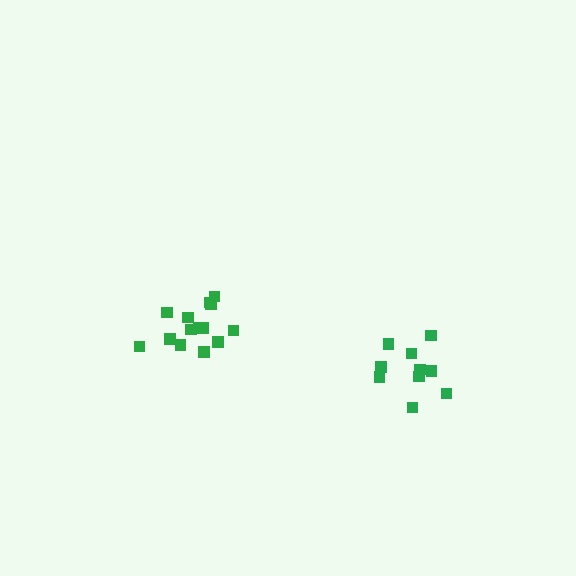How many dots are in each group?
Group 1: 14 dots, Group 2: 10 dots (24 total).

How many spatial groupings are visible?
There are 2 spatial groupings.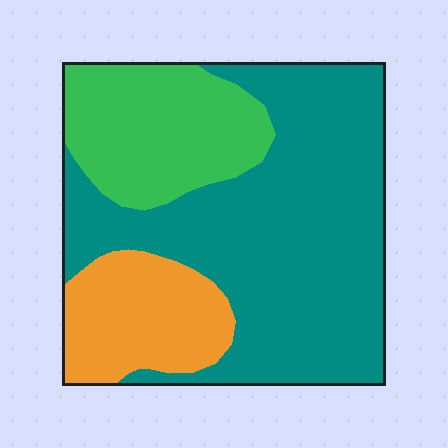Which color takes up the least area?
Orange, at roughly 20%.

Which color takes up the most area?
Teal, at roughly 60%.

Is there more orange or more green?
Green.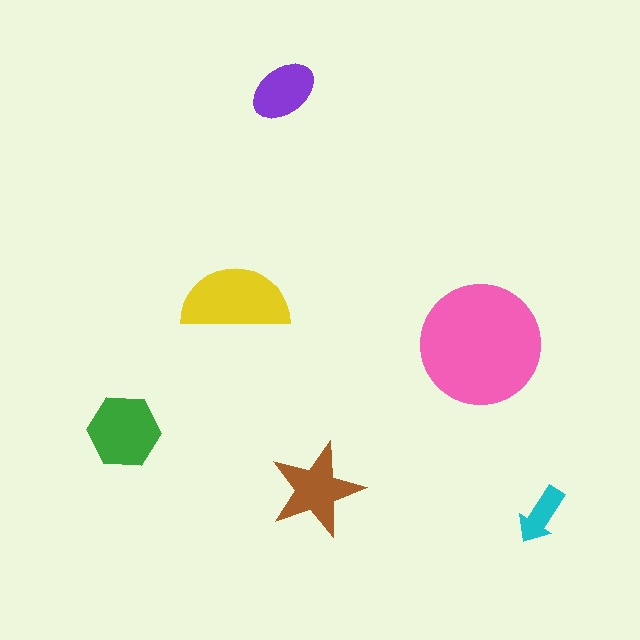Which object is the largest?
The pink circle.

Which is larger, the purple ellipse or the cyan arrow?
The purple ellipse.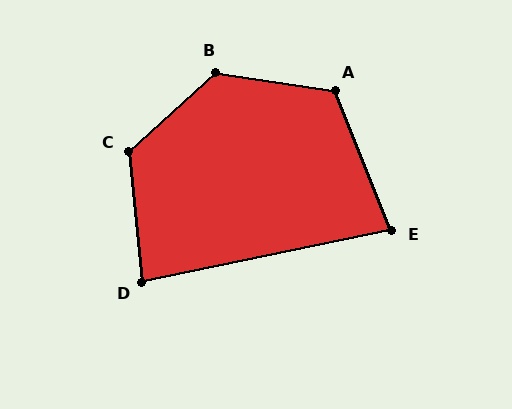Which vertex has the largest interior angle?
B, at approximately 129 degrees.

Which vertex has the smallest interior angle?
E, at approximately 80 degrees.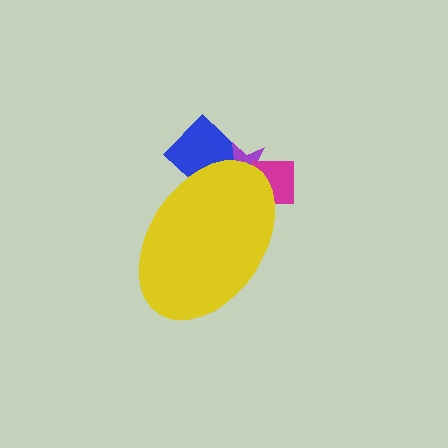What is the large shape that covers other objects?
A yellow ellipse.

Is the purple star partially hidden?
Yes, the purple star is partially hidden behind the yellow ellipse.